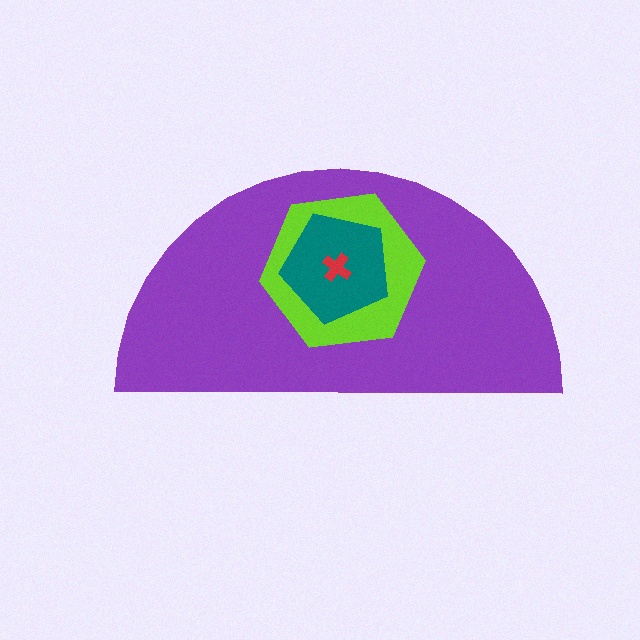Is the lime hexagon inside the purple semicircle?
Yes.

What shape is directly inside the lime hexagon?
The teal pentagon.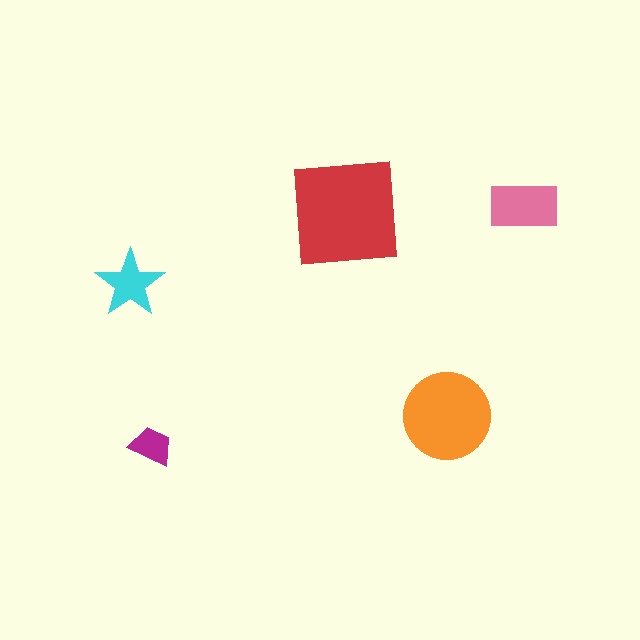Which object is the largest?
The red square.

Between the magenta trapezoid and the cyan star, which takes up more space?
The cyan star.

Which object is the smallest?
The magenta trapezoid.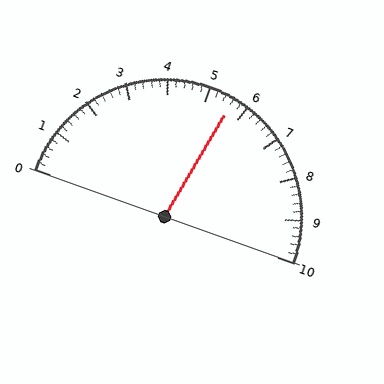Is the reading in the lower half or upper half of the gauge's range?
The reading is in the upper half of the range (0 to 10).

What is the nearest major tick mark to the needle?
The nearest major tick mark is 6.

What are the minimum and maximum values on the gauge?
The gauge ranges from 0 to 10.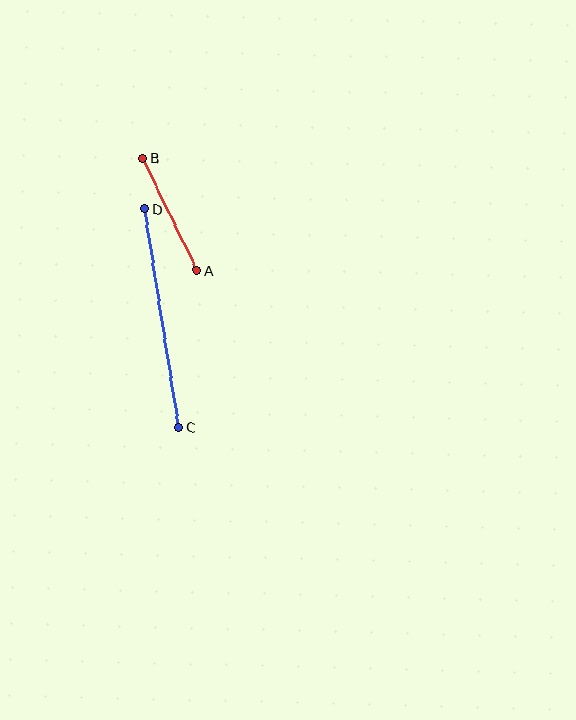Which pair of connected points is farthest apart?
Points C and D are farthest apart.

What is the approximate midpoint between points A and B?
The midpoint is at approximately (170, 214) pixels.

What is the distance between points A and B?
The distance is approximately 124 pixels.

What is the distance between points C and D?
The distance is approximately 221 pixels.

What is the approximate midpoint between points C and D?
The midpoint is at approximately (162, 318) pixels.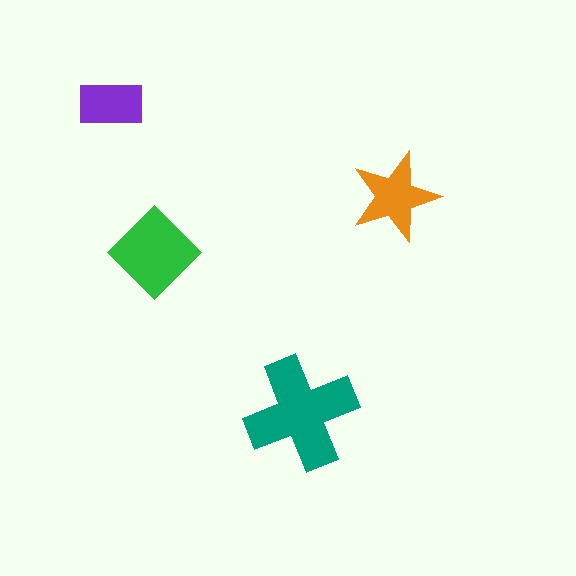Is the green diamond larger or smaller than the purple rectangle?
Larger.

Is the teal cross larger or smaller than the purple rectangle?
Larger.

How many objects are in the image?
There are 4 objects in the image.